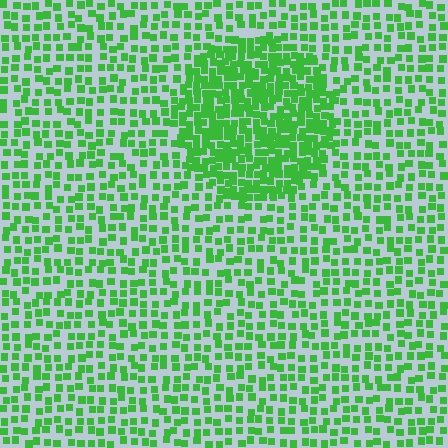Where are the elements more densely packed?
The elements are more densely packed inside the circle boundary.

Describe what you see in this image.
The image contains small green elements arranged at two different densities. A circle-shaped region is visible where the elements are more densely packed than the surrounding area.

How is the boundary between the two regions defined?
The boundary is defined by a change in element density (approximately 2.0x ratio). All elements are the same color, size, and shape.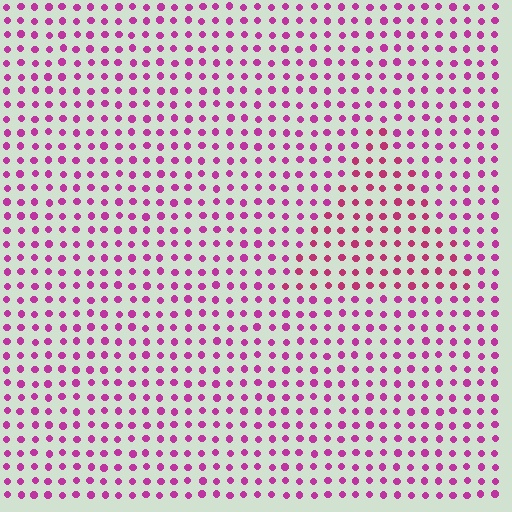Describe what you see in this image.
The image is filled with small magenta elements in a uniform arrangement. A triangle-shaped region is visible where the elements are tinted to a slightly different hue, forming a subtle color boundary.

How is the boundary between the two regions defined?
The boundary is defined purely by a slight shift in hue (about 20 degrees). Spacing, size, and orientation are identical on both sides.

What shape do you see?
I see a triangle.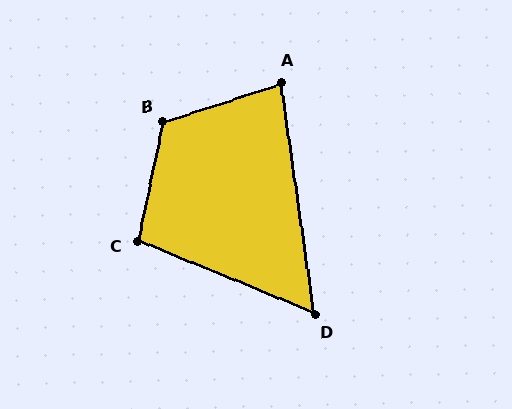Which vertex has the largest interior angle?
B, at approximately 120 degrees.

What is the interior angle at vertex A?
Approximately 80 degrees (acute).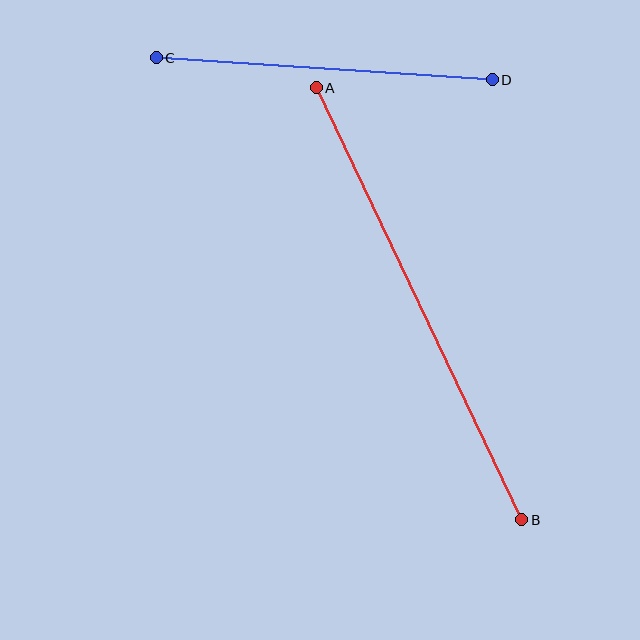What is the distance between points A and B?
The distance is approximately 478 pixels.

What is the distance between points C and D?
The distance is approximately 337 pixels.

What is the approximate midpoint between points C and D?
The midpoint is at approximately (324, 69) pixels.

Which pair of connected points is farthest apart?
Points A and B are farthest apart.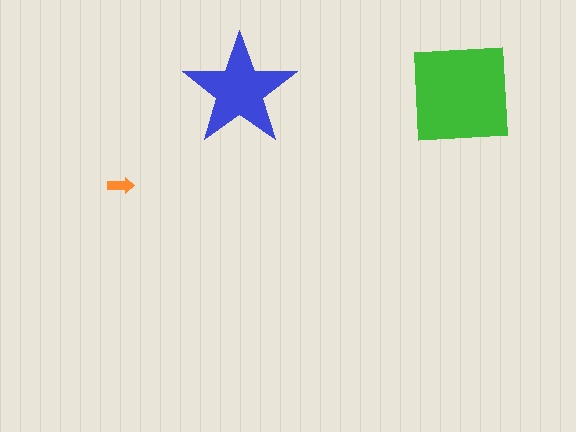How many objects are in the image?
There are 3 objects in the image.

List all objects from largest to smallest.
The green square, the blue star, the orange arrow.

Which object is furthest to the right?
The green square is rightmost.